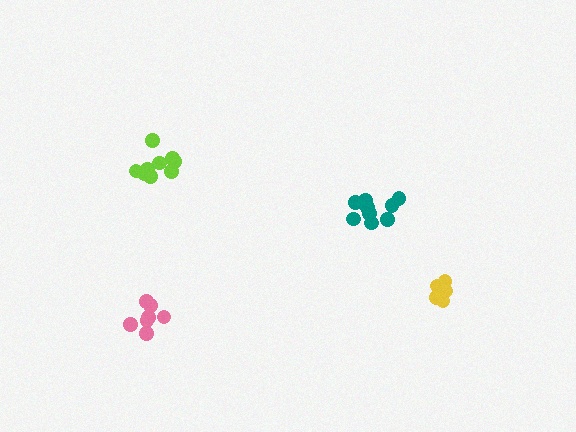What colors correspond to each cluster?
The clusters are colored: lime, teal, pink, yellow.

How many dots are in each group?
Group 1: 10 dots, Group 2: 9 dots, Group 3: 7 dots, Group 4: 7 dots (33 total).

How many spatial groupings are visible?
There are 4 spatial groupings.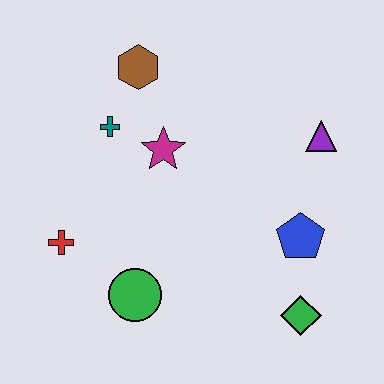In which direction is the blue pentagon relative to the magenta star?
The blue pentagon is to the right of the magenta star.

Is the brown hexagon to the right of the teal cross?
Yes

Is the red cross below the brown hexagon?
Yes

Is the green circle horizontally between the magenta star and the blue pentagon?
No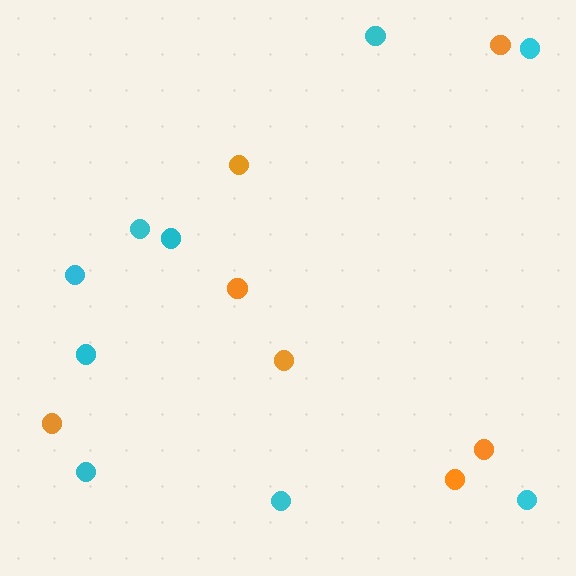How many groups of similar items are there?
There are 2 groups: one group of cyan circles (9) and one group of orange circles (7).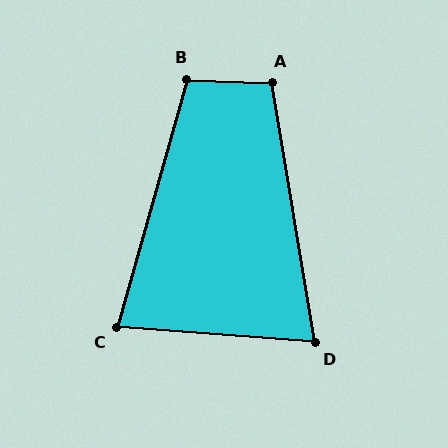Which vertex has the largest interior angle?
B, at approximately 103 degrees.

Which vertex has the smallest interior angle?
D, at approximately 77 degrees.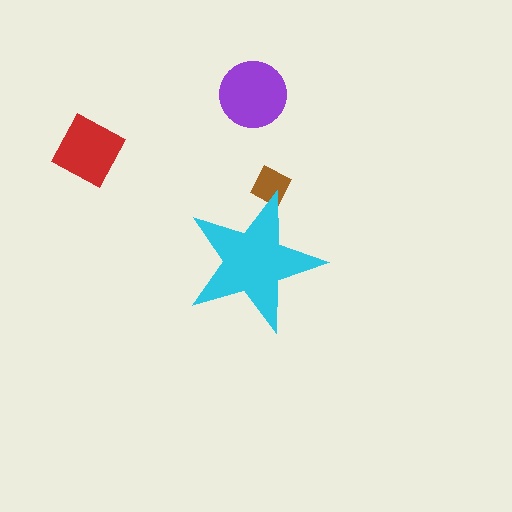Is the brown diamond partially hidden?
Yes, the brown diamond is partially hidden behind the cyan star.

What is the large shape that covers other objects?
A cyan star.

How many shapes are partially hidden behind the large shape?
1 shape is partially hidden.